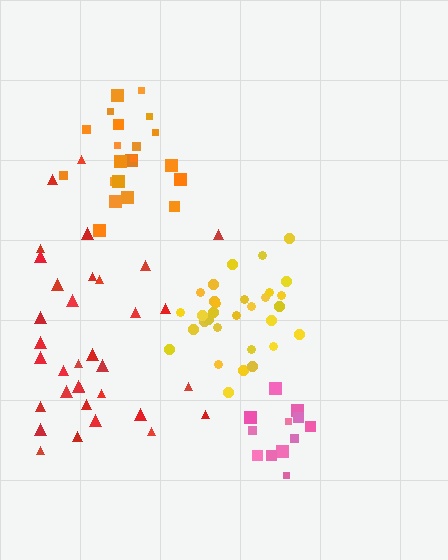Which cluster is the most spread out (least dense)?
Red.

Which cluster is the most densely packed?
Yellow.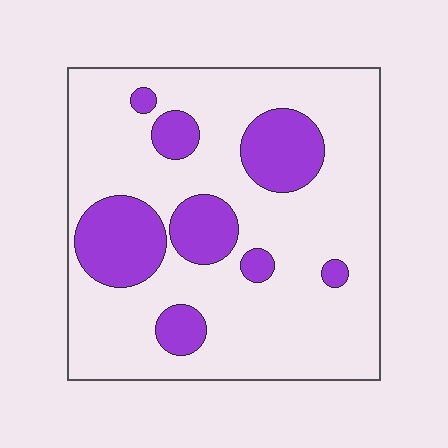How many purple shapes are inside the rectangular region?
8.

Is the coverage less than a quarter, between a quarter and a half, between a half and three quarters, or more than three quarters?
Less than a quarter.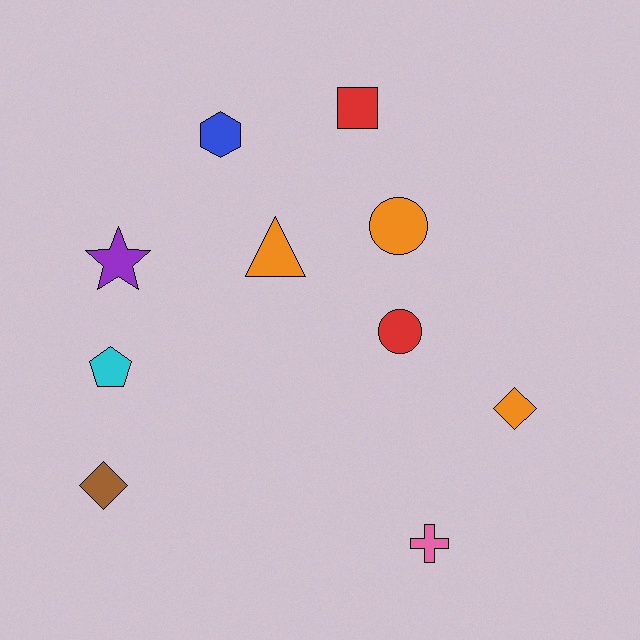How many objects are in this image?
There are 10 objects.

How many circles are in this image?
There are 2 circles.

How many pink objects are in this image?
There is 1 pink object.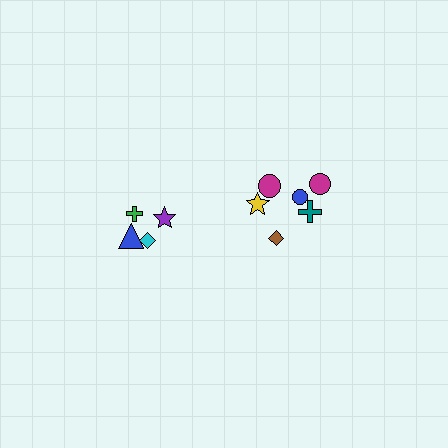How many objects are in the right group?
There are 6 objects.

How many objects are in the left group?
There are 4 objects.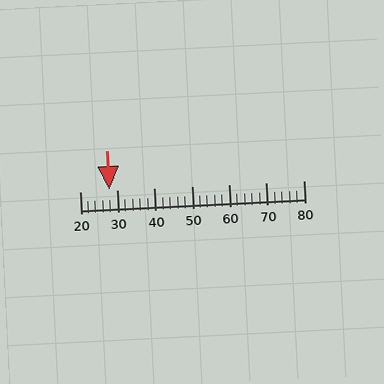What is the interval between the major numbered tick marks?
The major tick marks are spaced 10 units apart.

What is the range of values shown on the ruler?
The ruler shows values from 20 to 80.